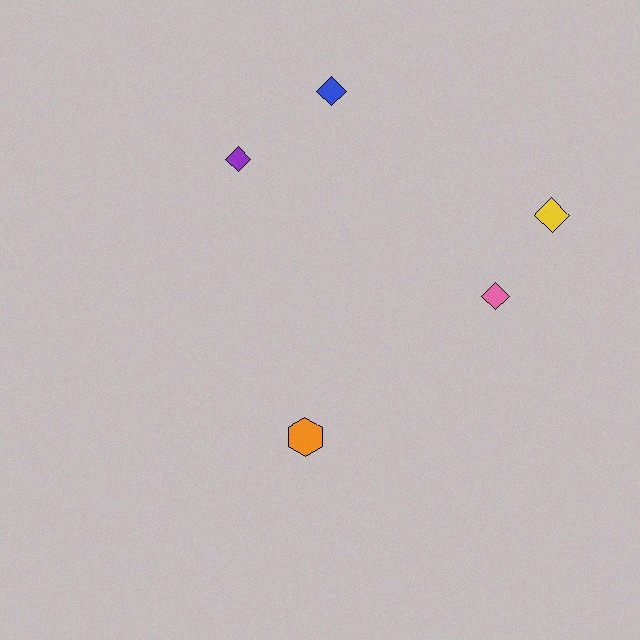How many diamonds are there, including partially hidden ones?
There are 4 diamonds.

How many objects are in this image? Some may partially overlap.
There are 5 objects.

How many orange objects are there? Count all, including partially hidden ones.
There is 1 orange object.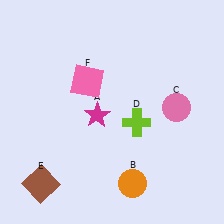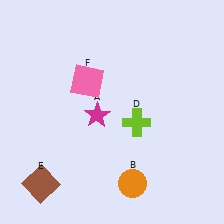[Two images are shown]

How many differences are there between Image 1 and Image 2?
There is 1 difference between the two images.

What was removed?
The pink circle (C) was removed in Image 2.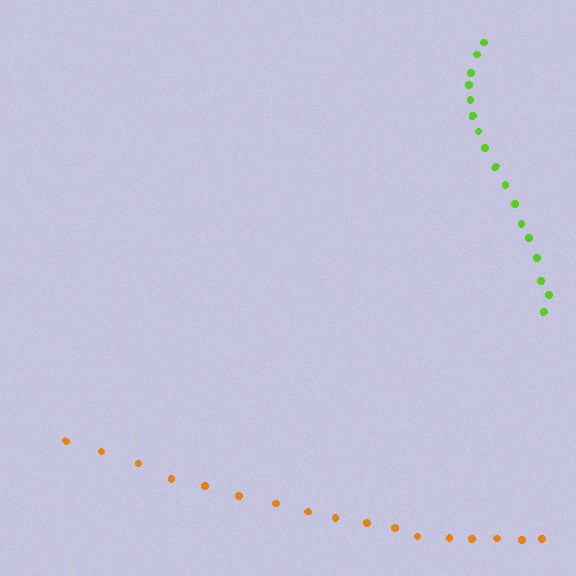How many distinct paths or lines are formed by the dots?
There are 2 distinct paths.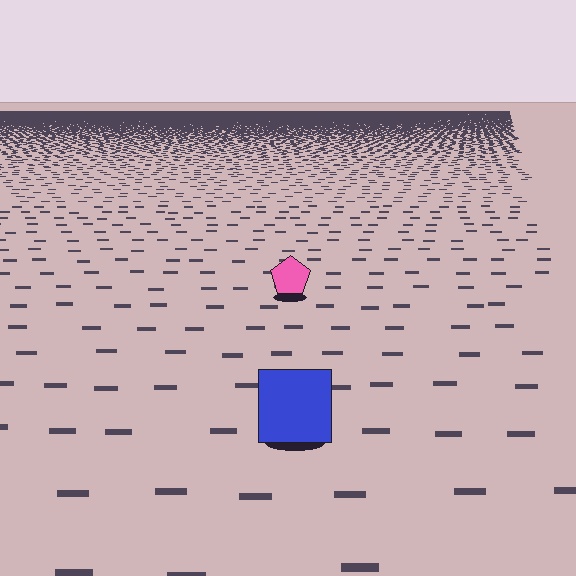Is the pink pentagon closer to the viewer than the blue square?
No. The blue square is closer — you can tell from the texture gradient: the ground texture is coarser near it.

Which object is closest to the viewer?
The blue square is closest. The texture marks near it are larger and more spread out.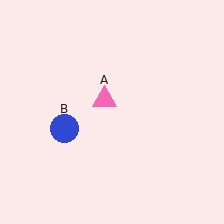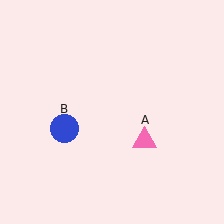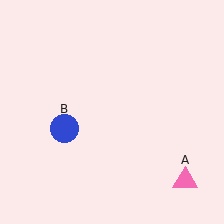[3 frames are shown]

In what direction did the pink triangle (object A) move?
The pink triangle (object A) moved down and to the right.